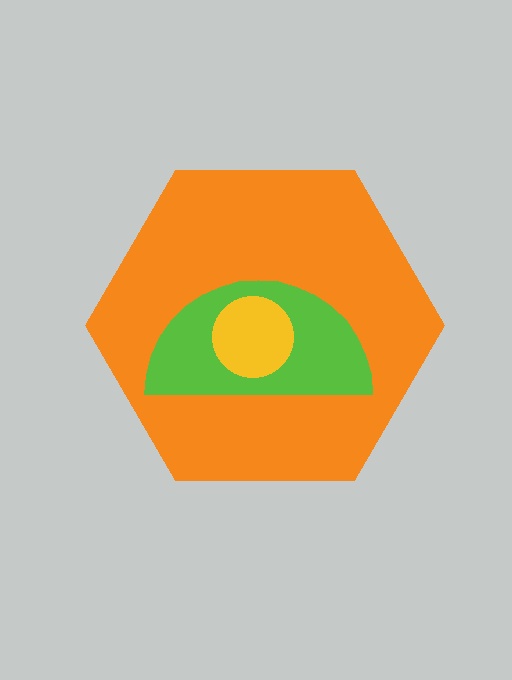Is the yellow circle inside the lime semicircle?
Yes.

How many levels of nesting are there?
3.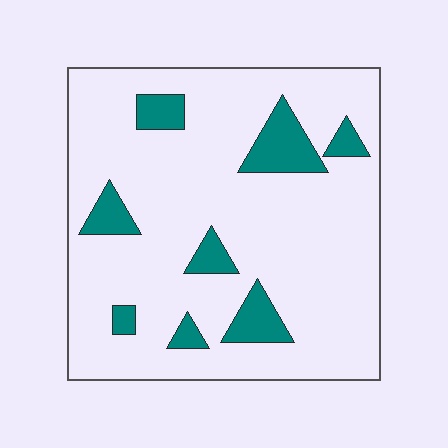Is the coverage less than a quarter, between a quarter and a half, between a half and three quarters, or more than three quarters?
Less than a quarter.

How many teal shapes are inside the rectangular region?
8.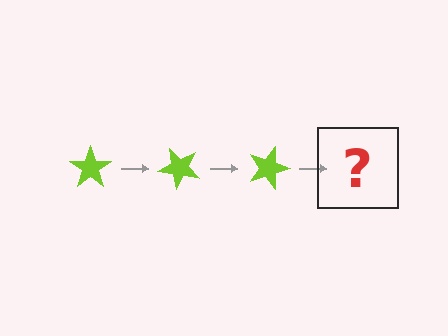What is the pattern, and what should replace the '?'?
The pattern is that the star rotates 45 degrees each step. The '?' should be a lime star rotated 135 degrees.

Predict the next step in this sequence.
The next step is a lime star rotated 135 degrees.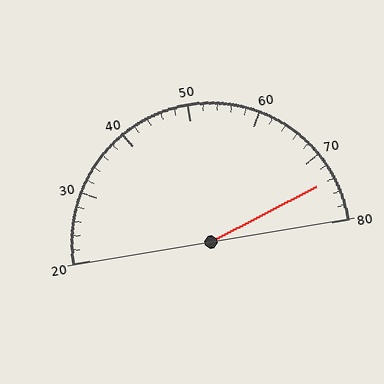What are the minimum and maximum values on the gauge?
The gauge ranges from 20 to 80.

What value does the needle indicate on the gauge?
The needle indicates approximately 74.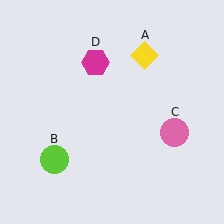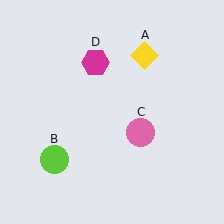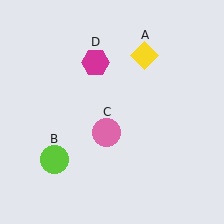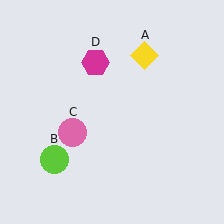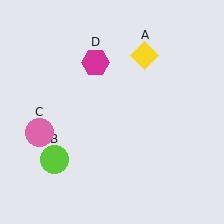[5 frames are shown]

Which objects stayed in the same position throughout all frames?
Yellow diamond (object A) and lime circle (object B) and magenta hexagon (object D) remained stationary.